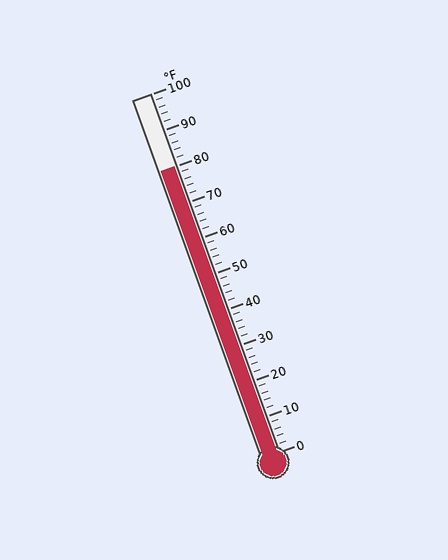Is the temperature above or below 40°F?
The temperature is above 40°F.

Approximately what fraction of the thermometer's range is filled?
The thermometer is filled to approximately 80% of its range.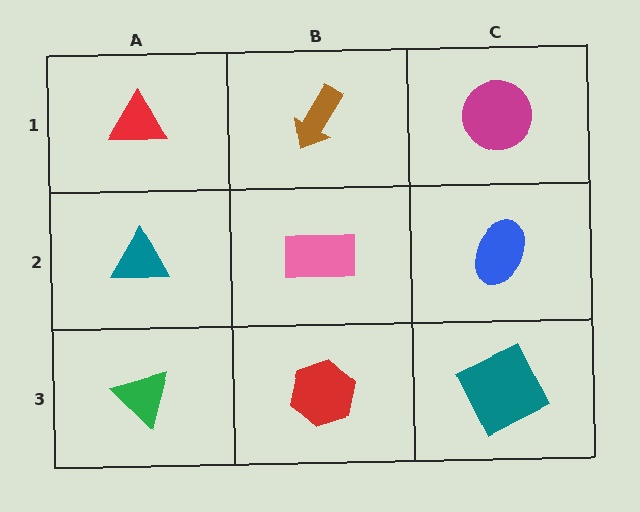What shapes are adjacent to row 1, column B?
A pink rectangle (row 2, column B), a red triangle (row 1, column A), a magenta circle (row 1, column C).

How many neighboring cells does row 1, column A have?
2.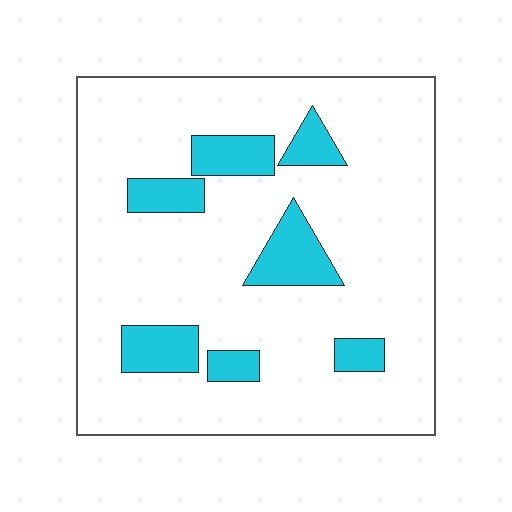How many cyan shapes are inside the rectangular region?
7.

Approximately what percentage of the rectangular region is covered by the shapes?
Approximately 15%.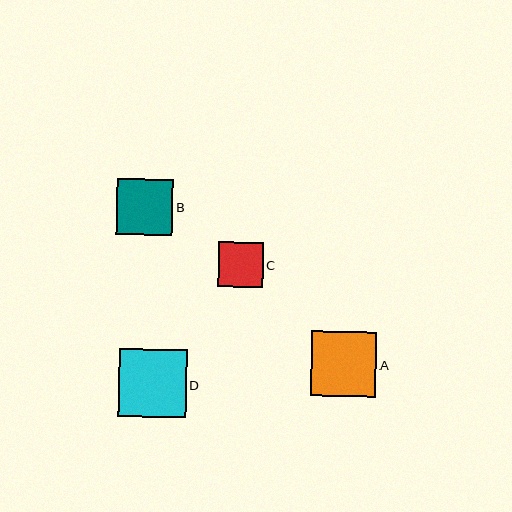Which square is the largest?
Square D is the largest with a size of approximately 67 pixels.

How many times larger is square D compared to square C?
Square D is approximately 1.5 times the size of square C.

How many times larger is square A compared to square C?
Square A is approximately 1.4 times the size of square C.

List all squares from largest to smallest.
From largest to smallest: D, A, B, C.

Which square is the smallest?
Square C is the smallest with a size of approximately 45 pixels.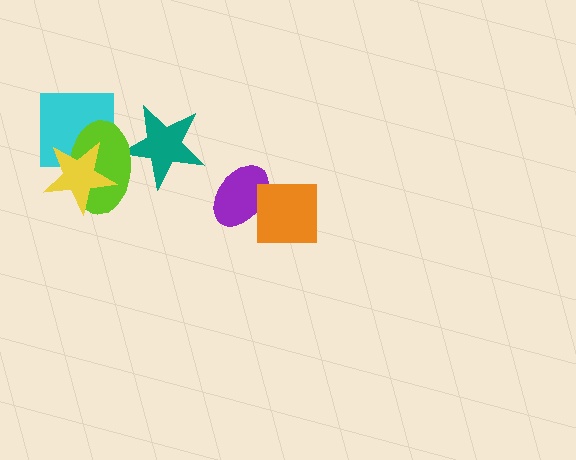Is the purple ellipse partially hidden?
Yes, it is partially covered by another shape.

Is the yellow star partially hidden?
No, no other shape covers it.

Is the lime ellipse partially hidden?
Yes, it is partially covered by another shape.